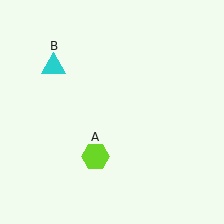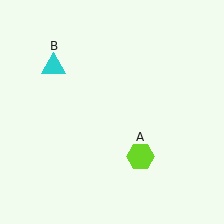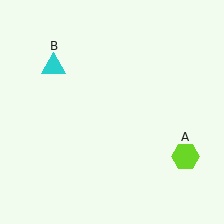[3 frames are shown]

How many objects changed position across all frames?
1 object changed position: lime hexagon (object A).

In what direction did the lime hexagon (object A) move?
The lime hexagon (object A) moved right.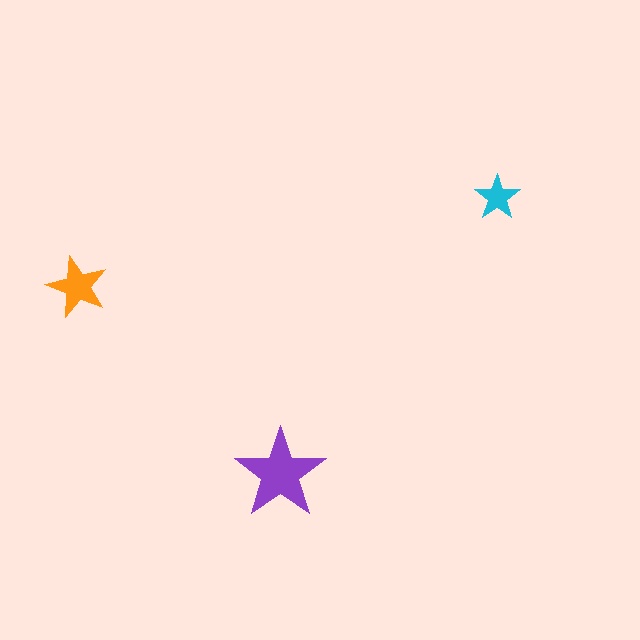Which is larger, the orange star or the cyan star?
The orange one.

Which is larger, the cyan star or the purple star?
The purple one.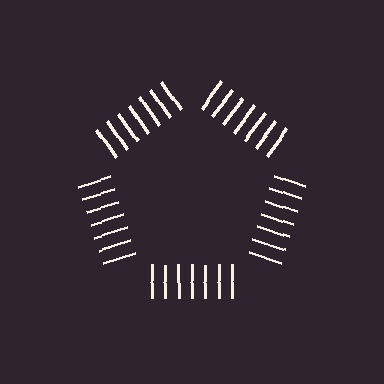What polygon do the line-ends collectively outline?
An illusory pentagon — the line segments terminate on its edges but no continuous stroke is drawn.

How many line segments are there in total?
35 — 7 along each of the 5 edges.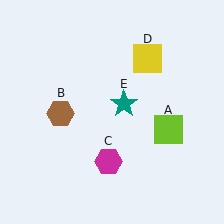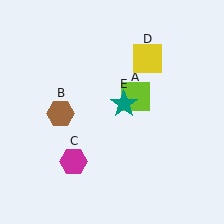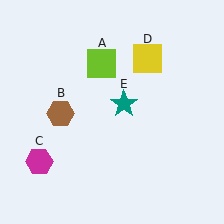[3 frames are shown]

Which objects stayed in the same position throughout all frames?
Brown hexagon (object B) and yellow square (object D) and teal star (object E) remained stationary.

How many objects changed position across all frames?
2 objects changed position: lime square (object A), magenta hexagon (object C).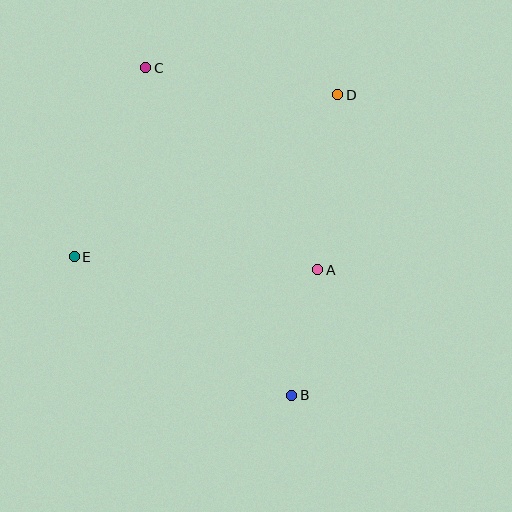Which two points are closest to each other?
Points A and B are closest to each other.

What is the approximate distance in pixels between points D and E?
The distance between D and E is approximately 310 pixels.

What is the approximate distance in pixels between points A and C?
The distance between A and C is approximately 265 pixels.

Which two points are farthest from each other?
Points B and C are farthest from each other.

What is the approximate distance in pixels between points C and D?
The distance between C and D is approximately 194 pixels.